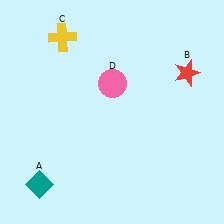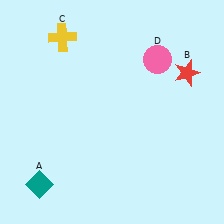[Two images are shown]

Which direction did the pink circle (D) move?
The pink circle (D) moved right.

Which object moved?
The pink circle (D) moved right.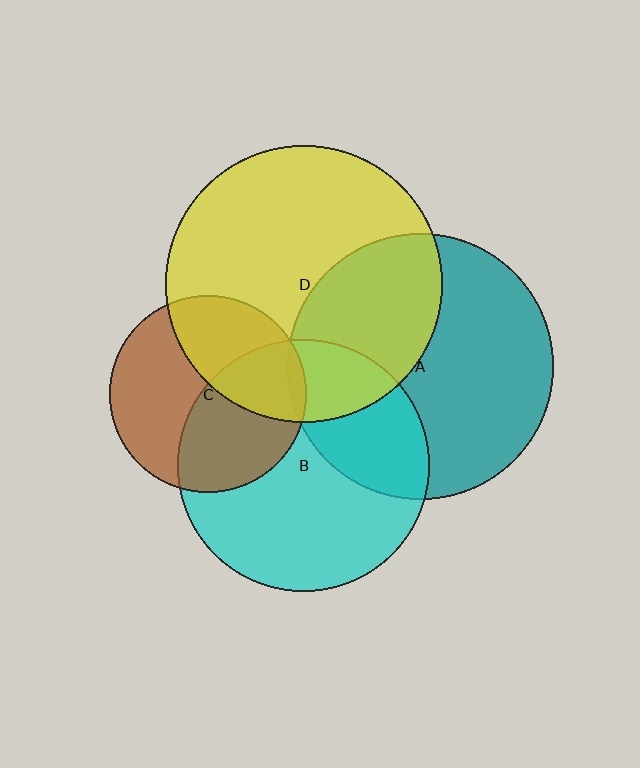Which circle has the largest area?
Circle D (yellow).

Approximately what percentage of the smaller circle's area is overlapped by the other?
Approximately 45%.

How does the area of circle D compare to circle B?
Approximately 1.2 times.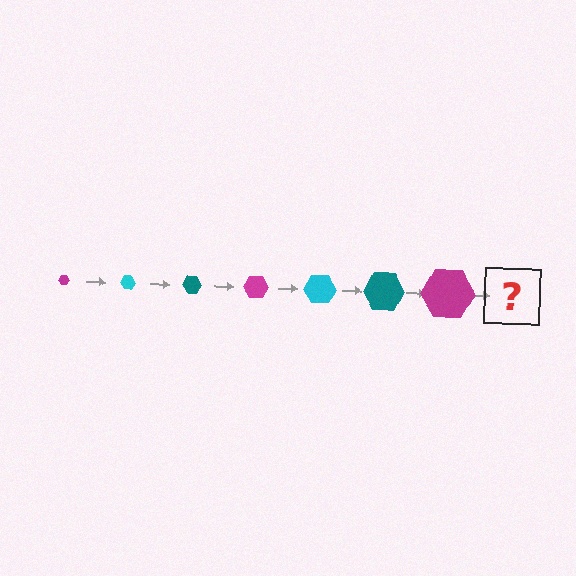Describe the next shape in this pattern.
It should be a cyan hexagon, larger than the previous one.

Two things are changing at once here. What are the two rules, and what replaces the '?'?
The two rules are that the hexagon grows larger each step and the color cycles through magenta, cyan, and teal. The '?' should be a cyan hexagon, larger than the previous one.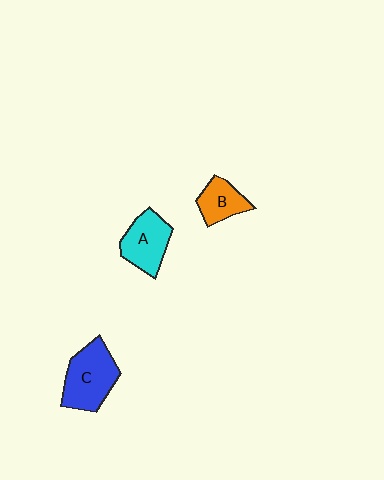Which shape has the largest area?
Shape C (blue).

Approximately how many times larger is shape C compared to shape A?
Approximately 1.2 times.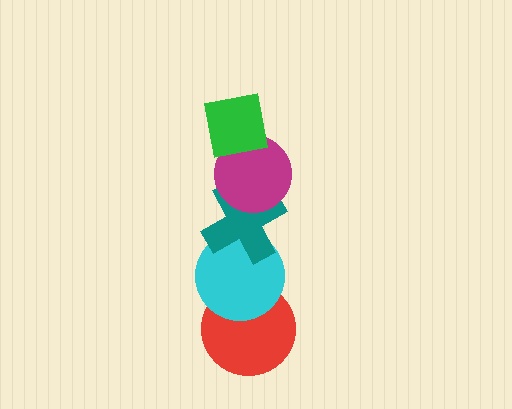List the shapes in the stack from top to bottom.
From top to bottom: the green square, the magenta circle, the teal cross, the cyan circle, the red circle.